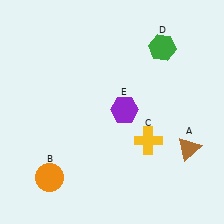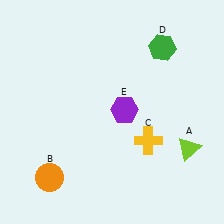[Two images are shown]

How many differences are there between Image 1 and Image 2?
There is 1 difference between the two images.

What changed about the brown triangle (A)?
In Image 1, A is brown. In Image 2, it changed to lime.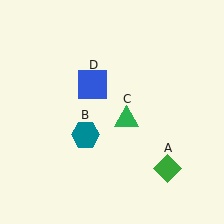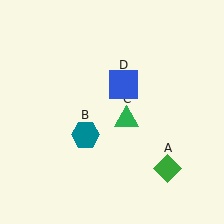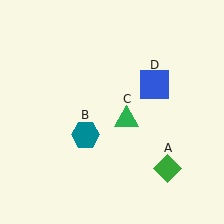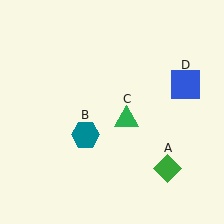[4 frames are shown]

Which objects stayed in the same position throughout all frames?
Green diamond (object A) and teal hexagon (object B) and green triangle (object C) remained stationary.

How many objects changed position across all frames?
1 object changed position: blue square (object D).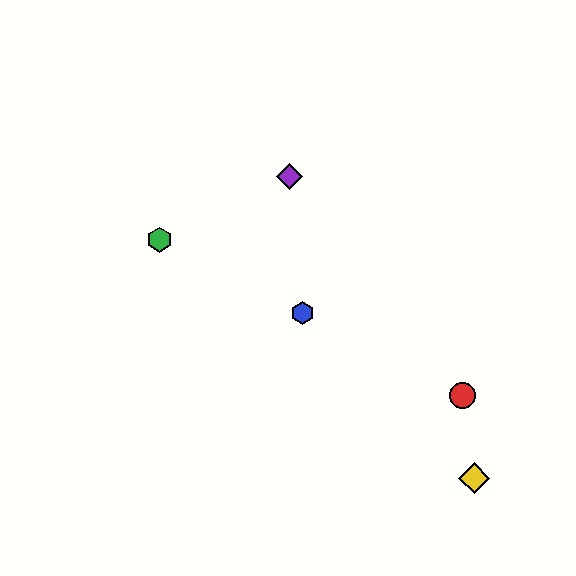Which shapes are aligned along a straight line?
The red circle, the blue hexagon, the green hexagon are aligned along a straight line.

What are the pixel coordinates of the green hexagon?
The green hexagon is at (160, 240).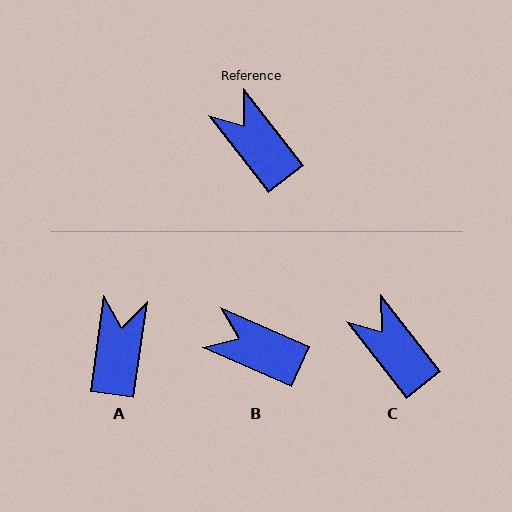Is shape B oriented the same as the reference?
No, it is off by about 28 degrees.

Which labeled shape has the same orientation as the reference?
C.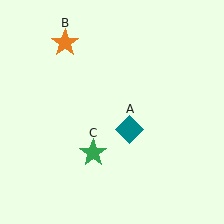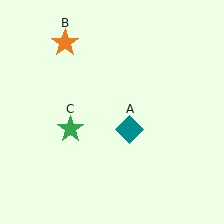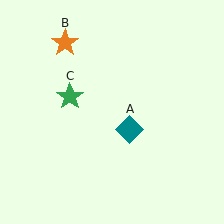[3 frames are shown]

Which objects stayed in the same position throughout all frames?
Teal diamond (object A) and orange star (object B) remained stationary.